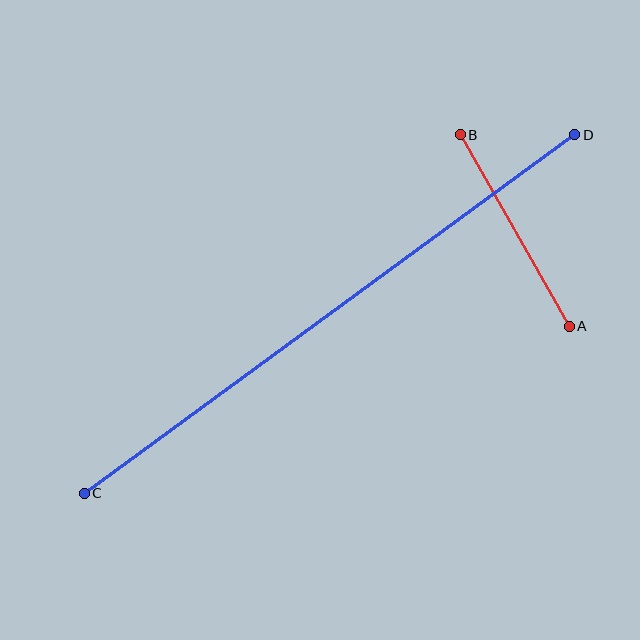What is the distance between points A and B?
The distance is approximately 220 pixels.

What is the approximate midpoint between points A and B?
The midpoint is at approximately (515, 231) pixels.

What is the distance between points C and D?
The distance is approximately 608 pixels.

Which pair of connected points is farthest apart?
Points C and D are farthest apart.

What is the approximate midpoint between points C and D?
The midpoint is at approximately (329, 314) pixels.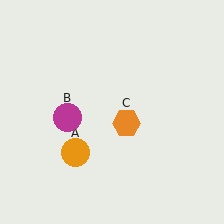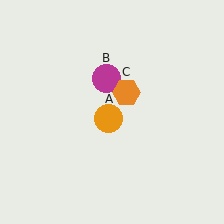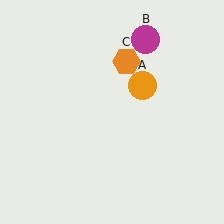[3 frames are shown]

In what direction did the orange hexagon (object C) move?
The orange hexagon (object C) moved up.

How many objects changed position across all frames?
3 objects changed position: orange circle (object A), magenta circle (object B), orange hexagon (object C).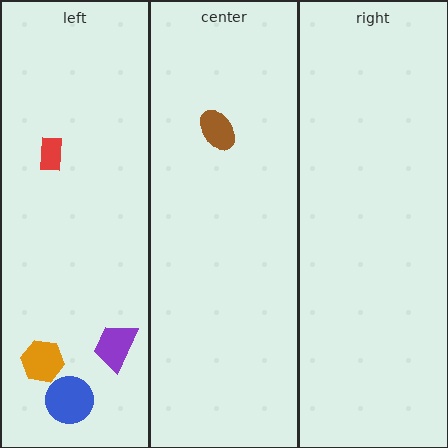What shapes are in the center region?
The brown ellipse.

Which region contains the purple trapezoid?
The left region.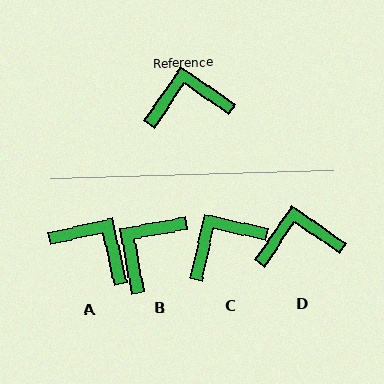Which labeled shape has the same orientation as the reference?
D.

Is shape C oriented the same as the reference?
No, it is off by about 22 degrees.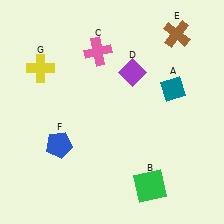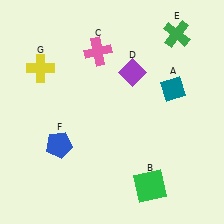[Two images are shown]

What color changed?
The cross (E) changed from brown in Image 1 to green in Image 2.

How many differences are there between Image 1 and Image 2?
There is 1 difference between the two images.